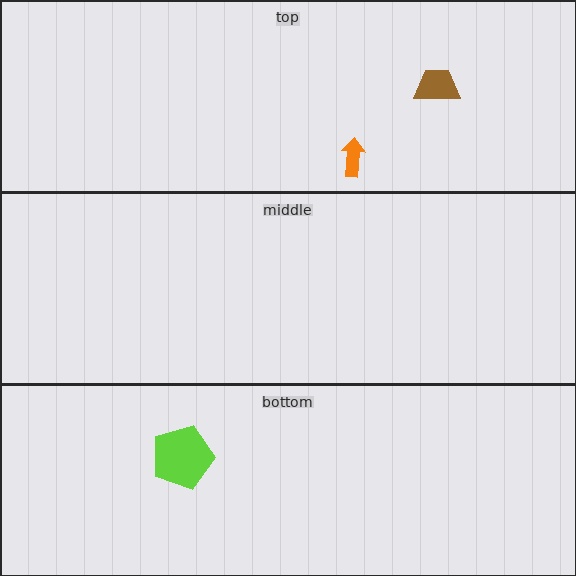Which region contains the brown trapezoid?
The top region.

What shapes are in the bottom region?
The lime pentagon.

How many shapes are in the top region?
2.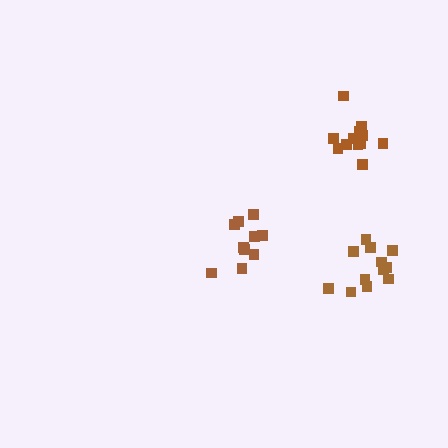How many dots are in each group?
Group 1: 10 dots, Group 2: 12 dots, Group 3: 13 dots (35 total).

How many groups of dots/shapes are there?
There are 3 groups.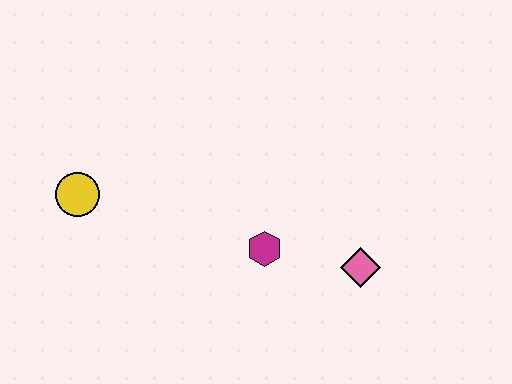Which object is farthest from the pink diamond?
The yellow circle is farthest from the pink diamond.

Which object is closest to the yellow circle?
The magenta hexagon is closest to the yellow circle.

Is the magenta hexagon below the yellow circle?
Yes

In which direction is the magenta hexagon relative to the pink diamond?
The magenta hexagon is to the left of the pink diamond.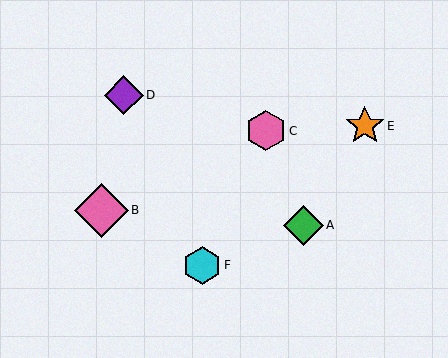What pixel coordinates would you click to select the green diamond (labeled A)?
Click at (303, 225) to select the green diamond A.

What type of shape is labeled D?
Shape D is a purple diamond.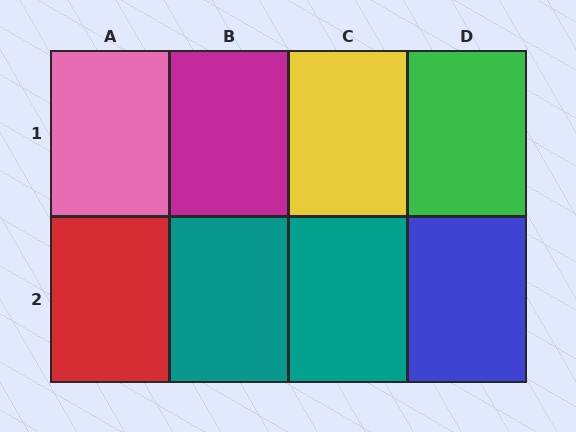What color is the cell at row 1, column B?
Magenta.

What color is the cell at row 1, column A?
Pink.